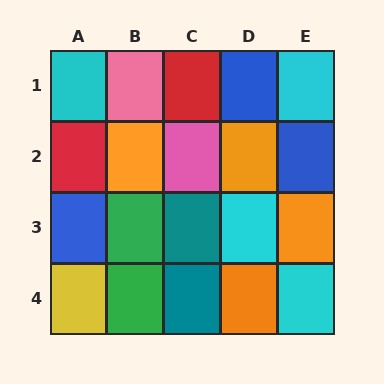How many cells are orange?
4 cells are orange.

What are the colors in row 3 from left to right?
Blue, green, teal, cyan, orange.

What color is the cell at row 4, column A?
Yellow.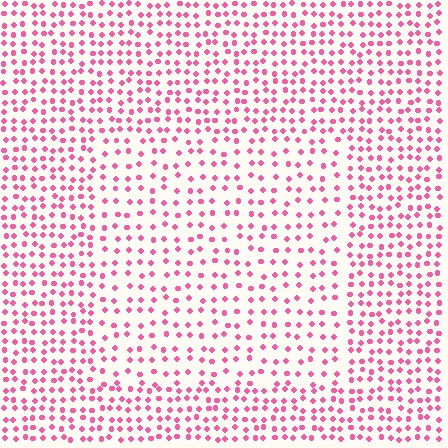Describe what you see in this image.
The image contains small pink elements arranged at two different densities. A rectangle-shaped region is visible where the elements are less densely packed than the surrounding area.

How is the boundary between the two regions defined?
The boundary is defined by a change in element density (approximately 1.6x ratio). All elements are the same color, size, and shape.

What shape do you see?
I see a rectangle.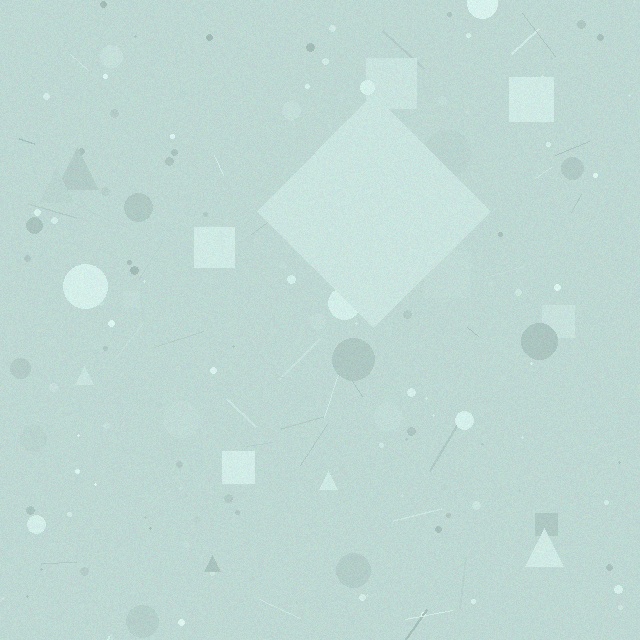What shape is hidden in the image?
A diamond is hidden in the image.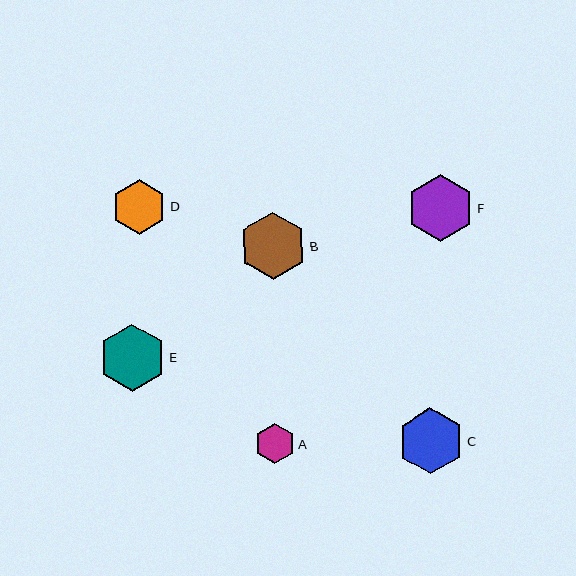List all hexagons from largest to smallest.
From largest to smallest: B, F, E, C, D, A.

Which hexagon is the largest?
Hexagon B is the largest with a size of approximately 67 pixels.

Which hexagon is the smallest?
Hexagon A is the smallest with a size of approximately 40 pixels.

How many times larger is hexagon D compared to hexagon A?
Hexagon D is approximately 1.4 times the size of hexagon A.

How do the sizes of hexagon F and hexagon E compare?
Hexagon F and hexagon E are approximately the same size.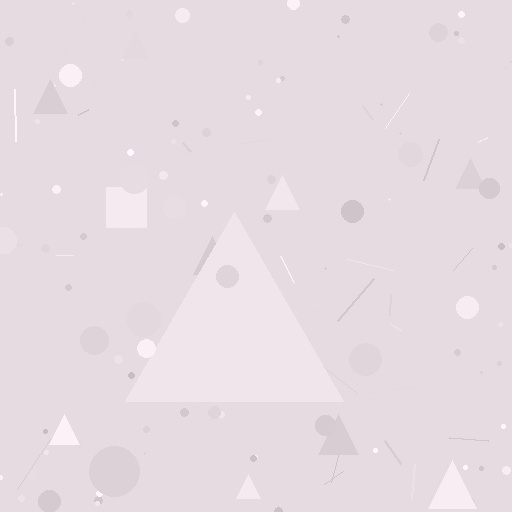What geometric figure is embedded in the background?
A triangle is embedded in the background.